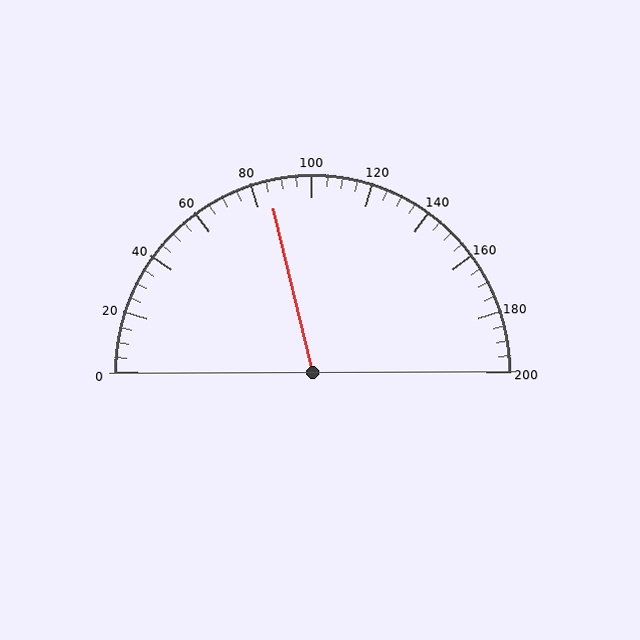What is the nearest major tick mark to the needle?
The nearest major tick mark is 80.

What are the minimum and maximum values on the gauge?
The gauge ranges from 0 to 200.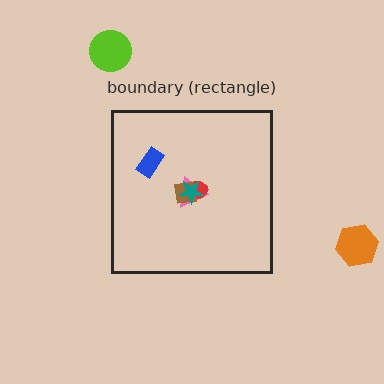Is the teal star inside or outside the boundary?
Inside.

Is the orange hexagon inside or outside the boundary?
Outside.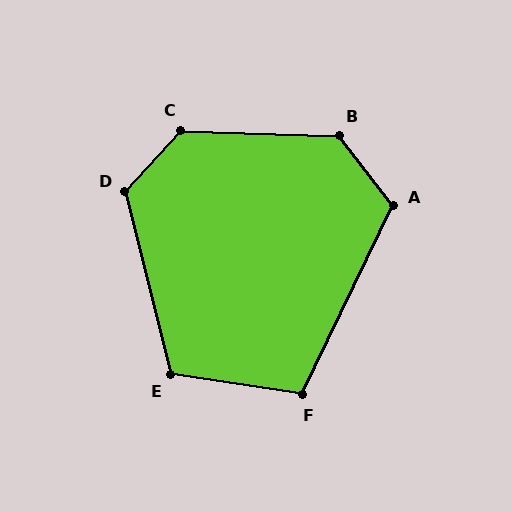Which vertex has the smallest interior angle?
F, at approximately 107 degrees.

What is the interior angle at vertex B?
Approximately 130 degrees (obtuse).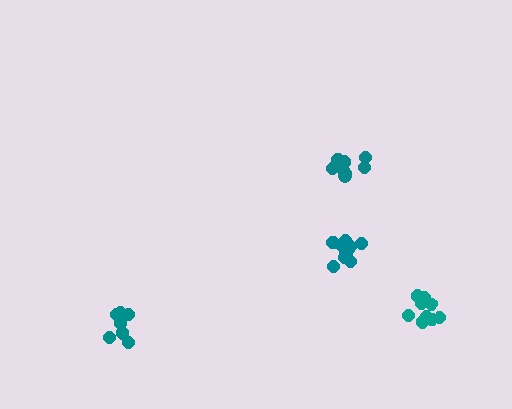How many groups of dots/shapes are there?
There are 4 groups.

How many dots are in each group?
Group 1: 10 dots, Group 2: 9 dots, Group 3: 8 dots, Group 4: 8 dots (35 total).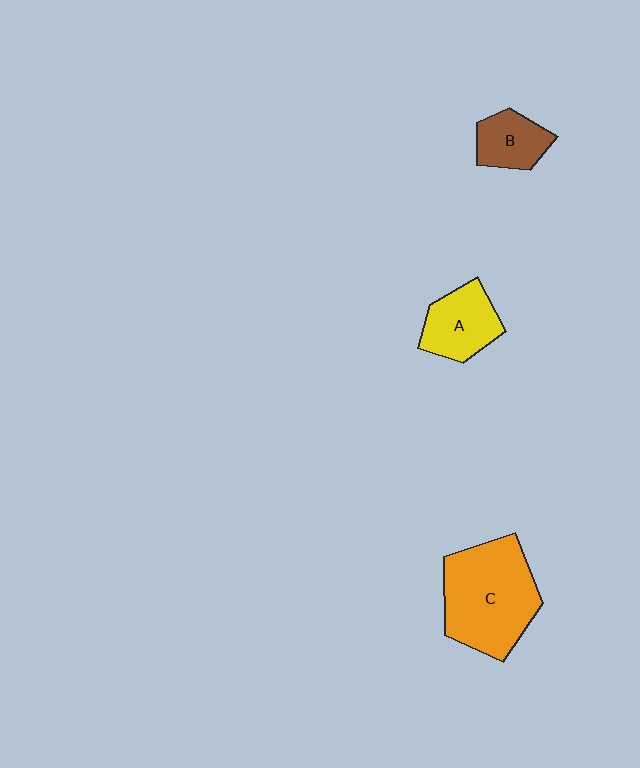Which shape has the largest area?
Shape C (orange).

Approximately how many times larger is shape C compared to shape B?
Approximately 2.5 times.